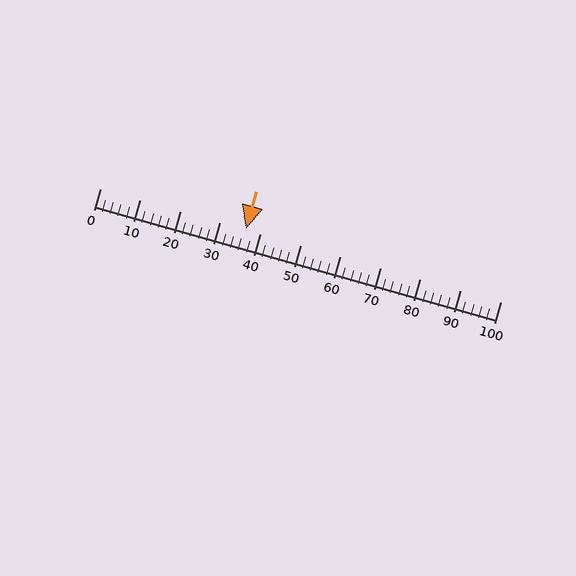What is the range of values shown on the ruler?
The ruler shows values from 0 to 100.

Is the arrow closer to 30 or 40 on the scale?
The arrow is closer to 40.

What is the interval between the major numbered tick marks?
The major tick marks are spaced 10 units apart.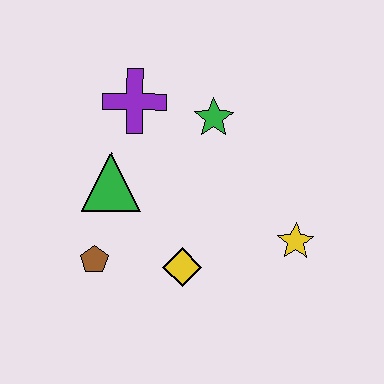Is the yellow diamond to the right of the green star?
No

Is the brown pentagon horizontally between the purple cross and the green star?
No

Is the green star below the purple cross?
Yes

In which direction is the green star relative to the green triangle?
The green star is to the right of the green triangle.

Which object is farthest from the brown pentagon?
The yellow star is farthest from the brown pentagon.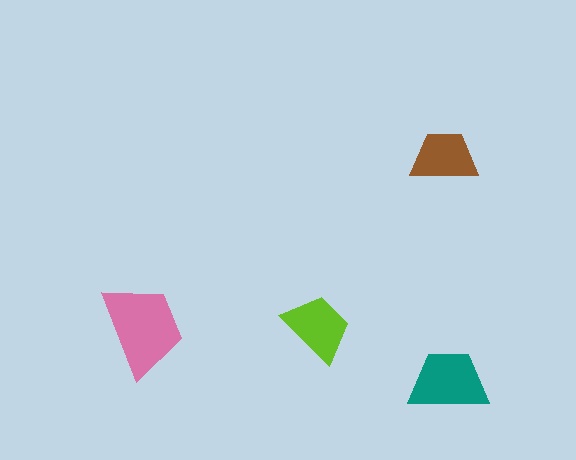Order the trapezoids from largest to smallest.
the pink one, the teal one, the lime one, the brown one.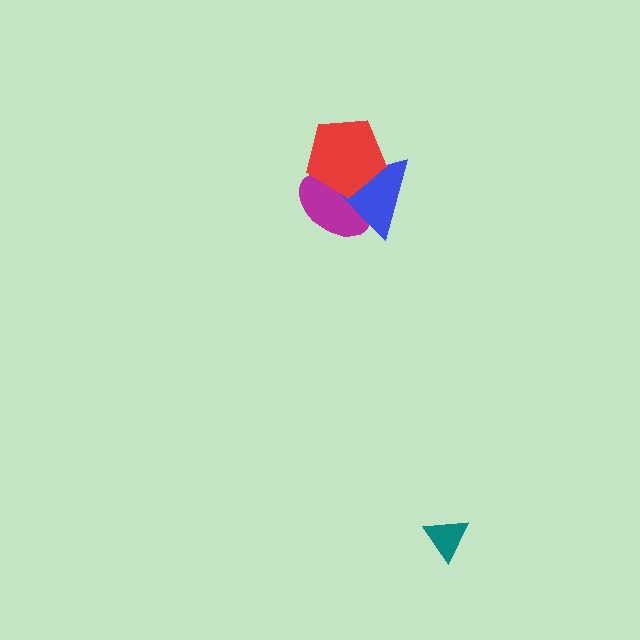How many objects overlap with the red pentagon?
2 objects overlap with the red pentagon.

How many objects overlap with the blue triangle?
2 objects overlap with the blue triangle.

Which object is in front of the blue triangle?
The red pentagon is in front of the blue triangle.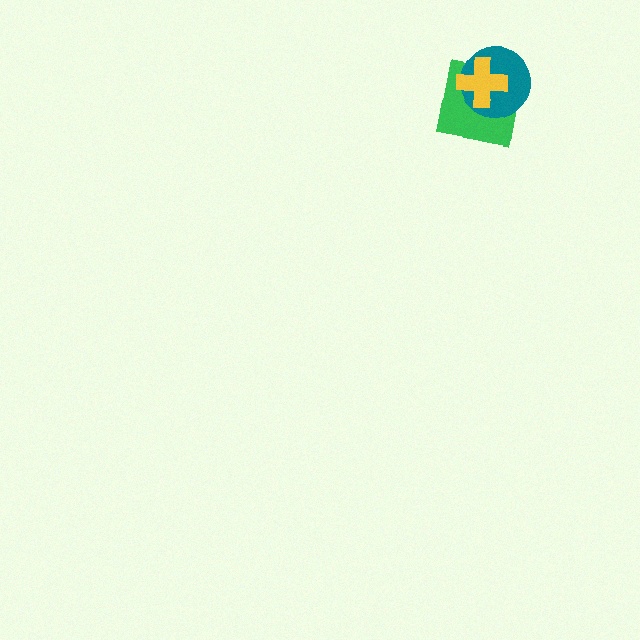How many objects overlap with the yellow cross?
2 objects overlap with the yellow cross.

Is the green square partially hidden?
Yes, it is partially covered by another shape.